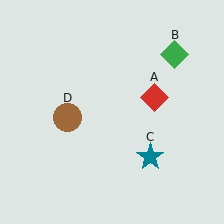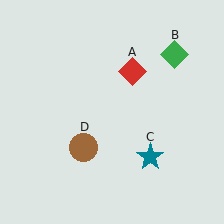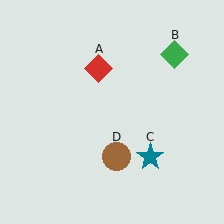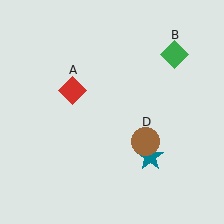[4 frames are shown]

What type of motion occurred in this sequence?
The red diamond (object A), brown circle (object D) rotated counterclockwise around the center of the scene.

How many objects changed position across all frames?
2 objects changed position: red diamond (object A), brown circle (object D).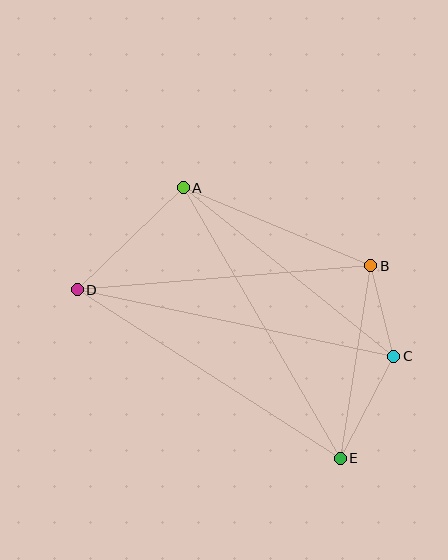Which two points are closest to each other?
Points B and C are closest to each other.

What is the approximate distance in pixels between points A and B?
The distance between A and B is approximately 203 pixels.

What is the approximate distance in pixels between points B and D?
The distance between B and D is approximately 295 pixels.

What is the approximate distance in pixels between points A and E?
The distance between A and E is approximately 313 pixels.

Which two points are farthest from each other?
Points C and D are farthest from each other.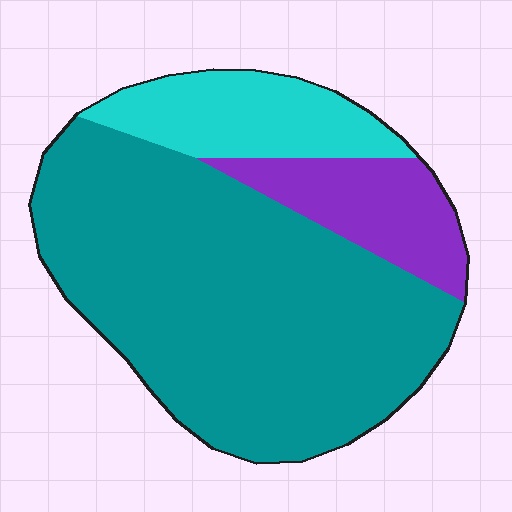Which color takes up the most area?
Teal, at roughly 70%.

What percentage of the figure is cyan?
Cyan takes up about one sixth (1/6) of the figure.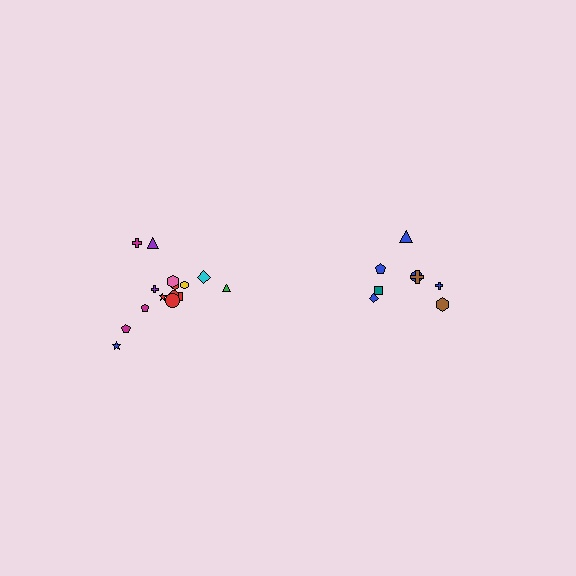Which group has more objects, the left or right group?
The left group.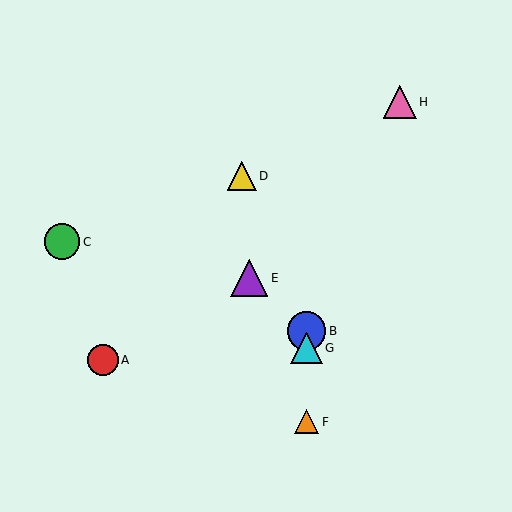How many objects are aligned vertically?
3 objects (B, F, G) are aligned vertically.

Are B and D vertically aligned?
No, B is at x≈306 and D is at x≈242.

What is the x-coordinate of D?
Object D is at x≈242.